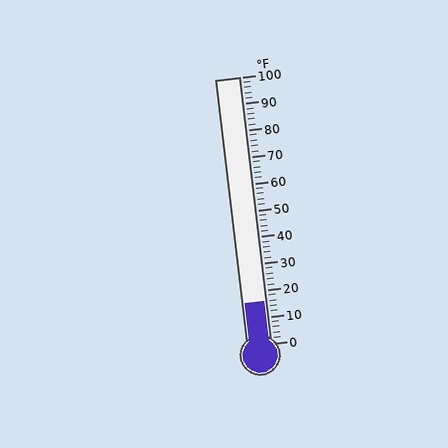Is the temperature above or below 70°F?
The temperature is below 70°F.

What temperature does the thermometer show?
The thermometer shows approximately 16°F.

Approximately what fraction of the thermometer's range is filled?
The thermometer is filled to approximately 15% of its range.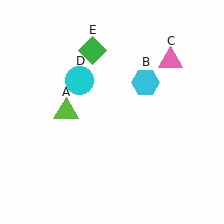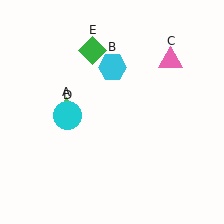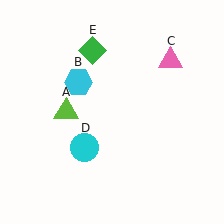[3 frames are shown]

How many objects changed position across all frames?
2 objects changed position: cyan hexagon (object B), cyan circle (object D).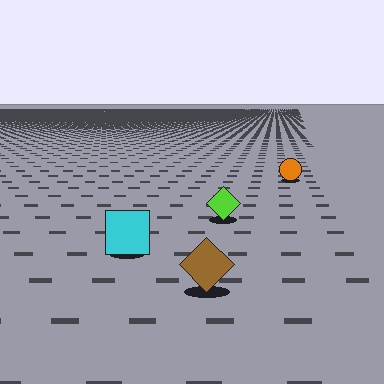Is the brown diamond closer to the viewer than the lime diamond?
Yes. The brown diamond is closer — you can tell from the texture gradient: the ground texture is coarser near it.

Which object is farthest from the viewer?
The orange circle is farthest from the viewer. It appears smaller and the ground texture around it is denser.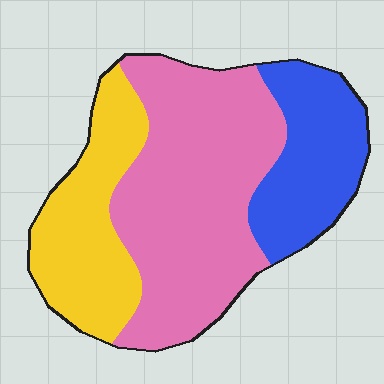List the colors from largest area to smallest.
From largest to smallest: pink, yellow, blue.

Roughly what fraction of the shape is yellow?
Yellow covers roughly 25% of the shape.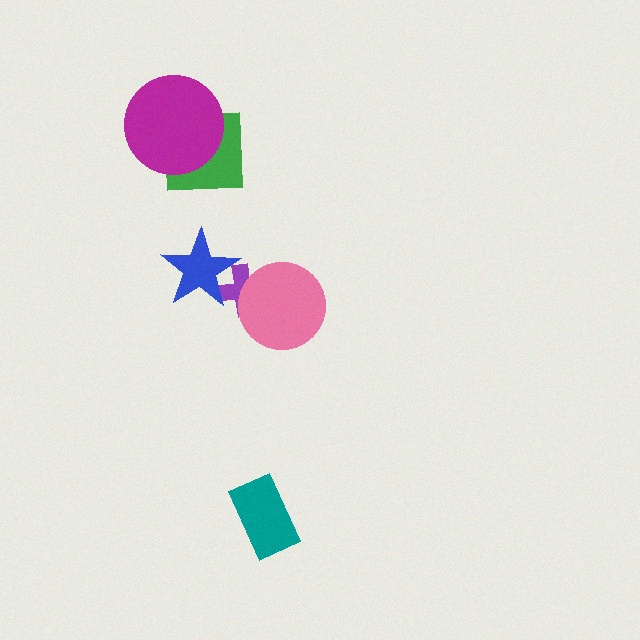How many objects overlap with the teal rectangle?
0 objects overlap with the teal rectangle.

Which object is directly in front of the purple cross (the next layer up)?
The blue star is directly in front of the purple cross.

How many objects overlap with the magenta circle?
1 object overlaps with the magenta circle.